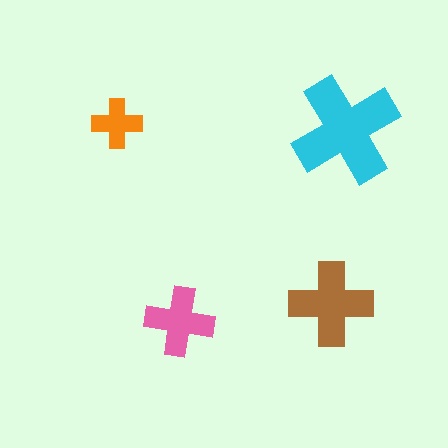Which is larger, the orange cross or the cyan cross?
The cyan one.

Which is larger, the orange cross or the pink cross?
The pink one.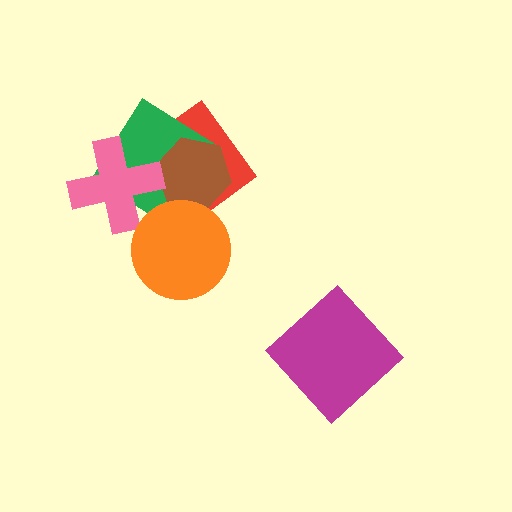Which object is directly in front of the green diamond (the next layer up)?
The brown hexagon is directly in front of the green diamond.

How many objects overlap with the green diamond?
3 objects overlap with the green diamond.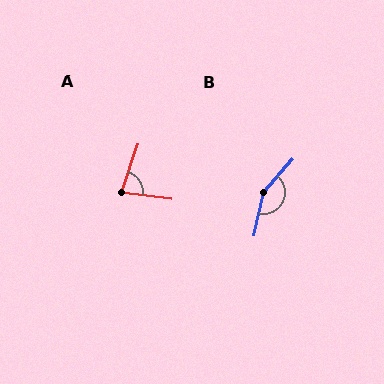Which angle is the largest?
B, at approximately 152 degrees.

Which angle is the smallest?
A, at approximately 79 degrees.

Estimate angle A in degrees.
Approximately 79 degrees.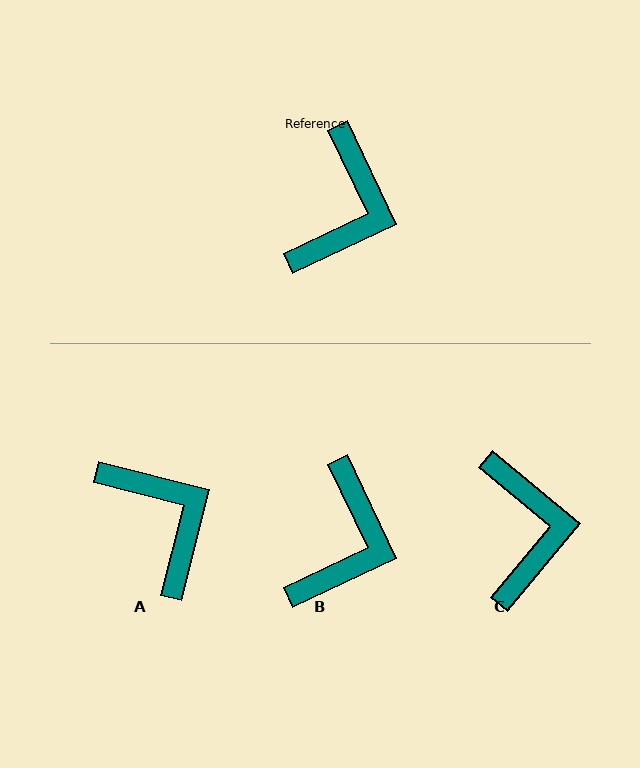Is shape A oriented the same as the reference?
No, it is off by about 50 degrees.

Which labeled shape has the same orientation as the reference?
B.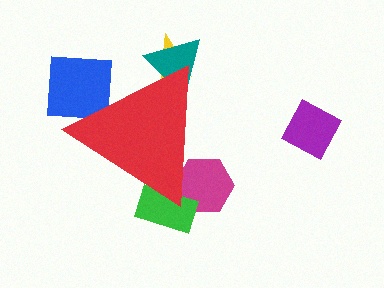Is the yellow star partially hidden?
Yes, the yellow star is partially hidden behind the red triangle.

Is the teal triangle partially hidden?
Yes, the teal triangle is partially hidden behind the red triangle.